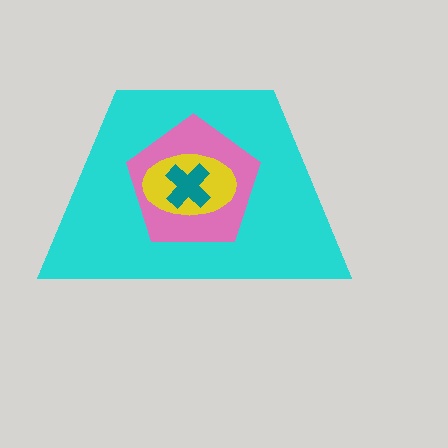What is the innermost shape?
The teal cross.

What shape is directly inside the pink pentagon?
The yellow ellipse.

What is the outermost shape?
The cyan trapezoid.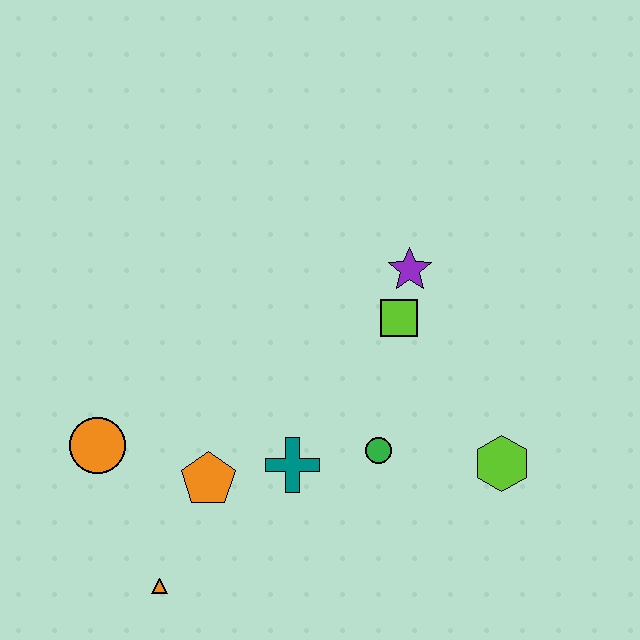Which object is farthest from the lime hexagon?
The orange circle is farthest from the lime hexagon.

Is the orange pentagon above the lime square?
No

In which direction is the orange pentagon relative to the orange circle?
The orange pentagon is to the right of the orange circle.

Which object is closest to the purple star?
The lime square is closest to the purple star.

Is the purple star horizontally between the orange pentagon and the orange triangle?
No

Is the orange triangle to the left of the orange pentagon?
Yes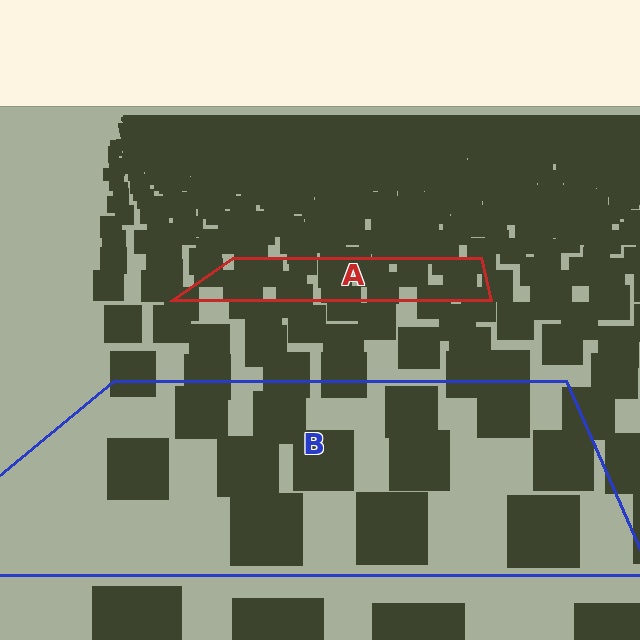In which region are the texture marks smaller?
The texture marks are smaller in region A, because it is farther away.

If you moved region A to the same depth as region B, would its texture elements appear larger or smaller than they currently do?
They would appear larger. At a closer depth, the same texture elements are projected at a bigger on-screen size.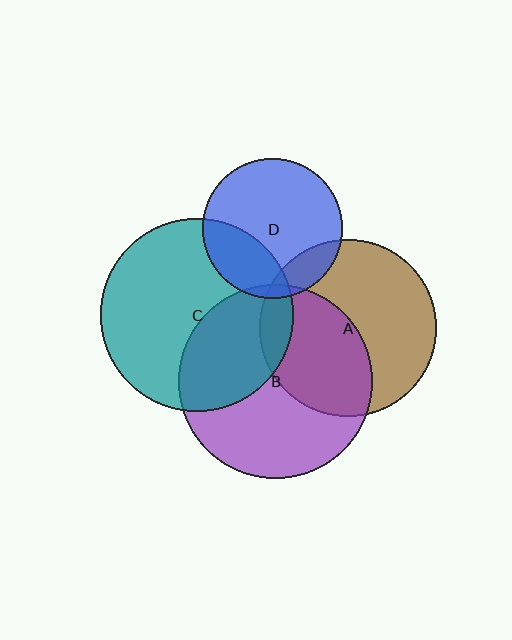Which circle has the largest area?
Circle B (purple).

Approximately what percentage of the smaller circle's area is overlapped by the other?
Approximately 45%.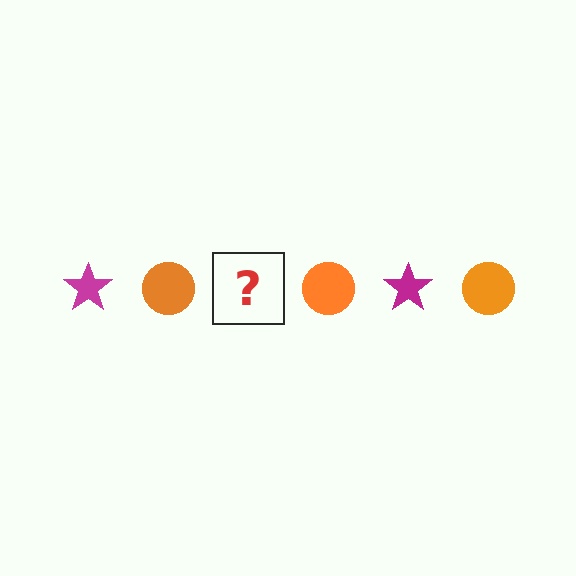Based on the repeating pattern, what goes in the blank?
The blank should be a magenta star.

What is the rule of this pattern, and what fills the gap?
The rule is that the pattern alternates between magenta star and orange circle. The gap should be filled with a magenta star.